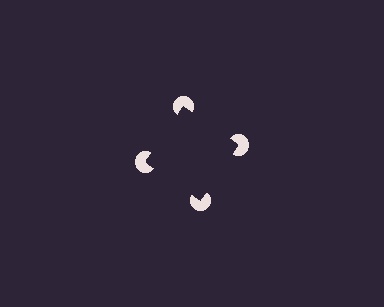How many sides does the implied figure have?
4 sides.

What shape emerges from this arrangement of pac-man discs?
An illusory square — its edges are inferred from the aligned wedge cuts in the pac-man discs, not physically drawn.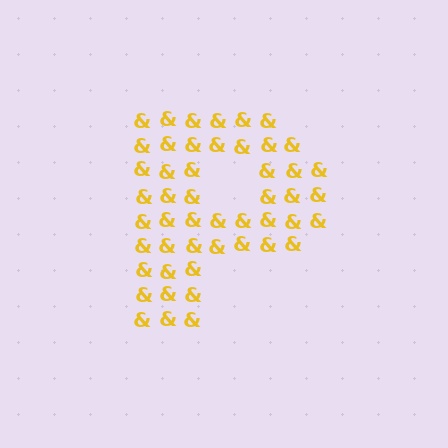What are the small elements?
The small elements are ampersands.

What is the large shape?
The large shape is the letter P.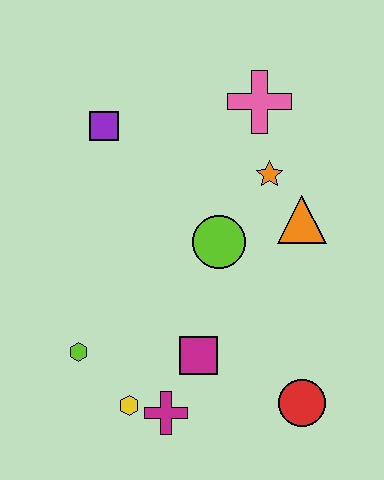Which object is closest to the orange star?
The orange triangle is closest to the orange star.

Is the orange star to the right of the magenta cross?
Yes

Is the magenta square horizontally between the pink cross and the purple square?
Yes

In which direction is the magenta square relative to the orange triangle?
The magenta square is below the orange triangle.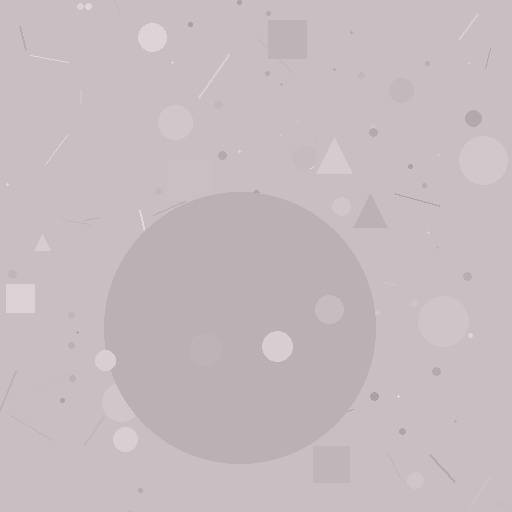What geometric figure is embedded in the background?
A circle is embedded in the background.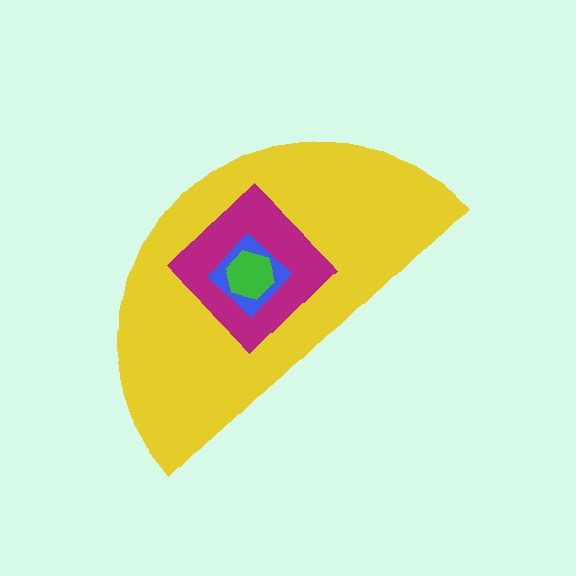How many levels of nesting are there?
4.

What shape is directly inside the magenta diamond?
The blue diamond.